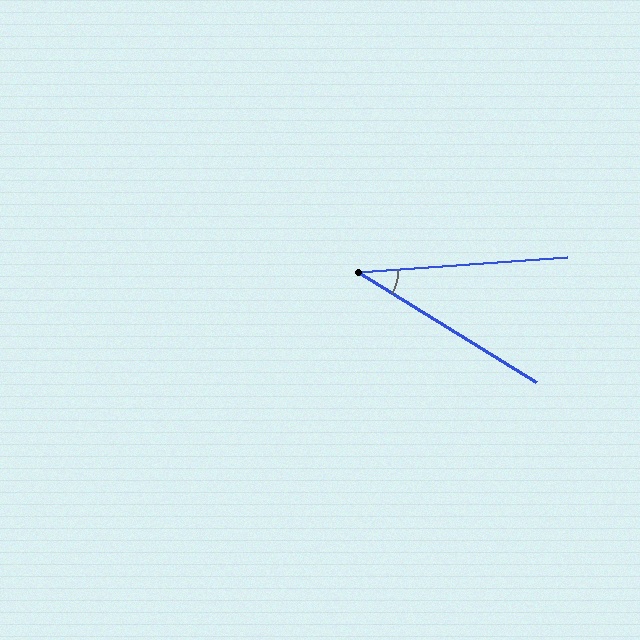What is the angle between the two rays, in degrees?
Approximately 36 degrees.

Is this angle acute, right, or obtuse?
It is acute.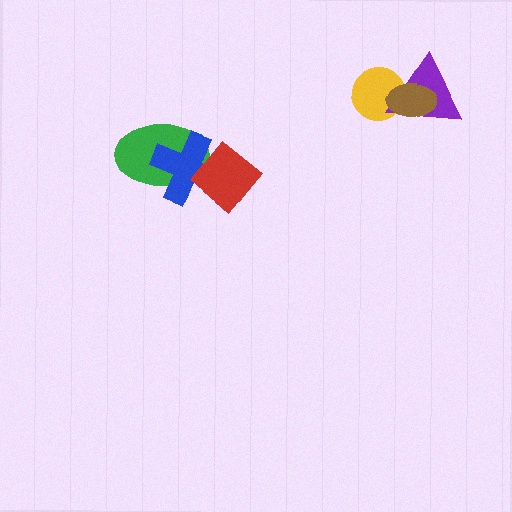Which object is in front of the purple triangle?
The brown ellipse is in front of the purple triangle.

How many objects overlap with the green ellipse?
2 objects overlap with the green ellipse.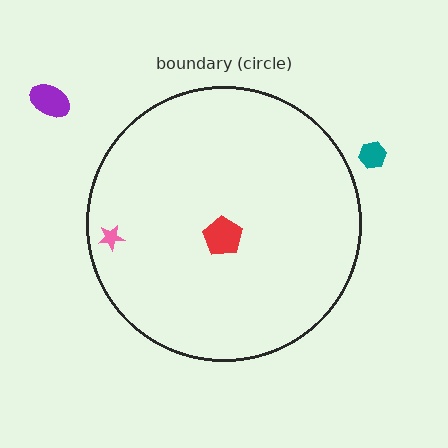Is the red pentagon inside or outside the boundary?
Inside.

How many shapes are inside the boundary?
2 inside, 2 outside.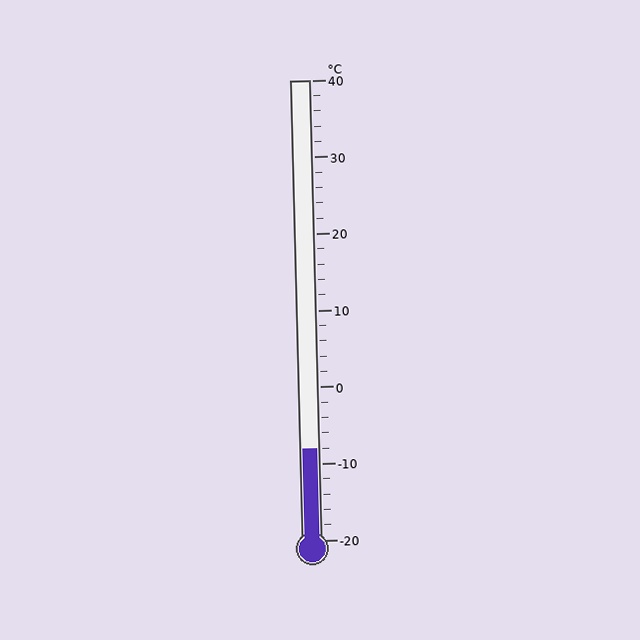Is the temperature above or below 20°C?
The temperature is below 20°C.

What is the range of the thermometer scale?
The thermometer scale ranges from -20°C to 40°C.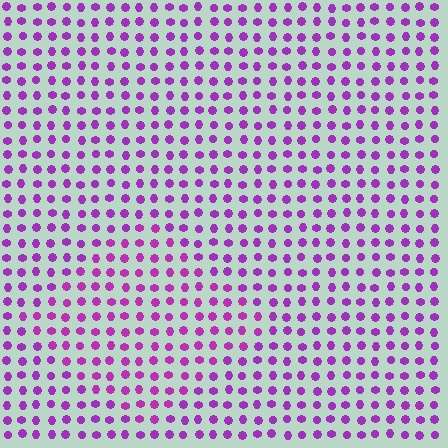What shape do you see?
I see a diamond.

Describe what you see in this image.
The image is filled with small purple elements in a uniform arrangement. A diamond-shaped region is visible where the elements are tinted to a slightly different hue, forming a subtle color boundary.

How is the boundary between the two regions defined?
The boundary is defined purely by a slight shift in hue (about 15 degrees). Spacing, size, and orientation are identical on both sides.